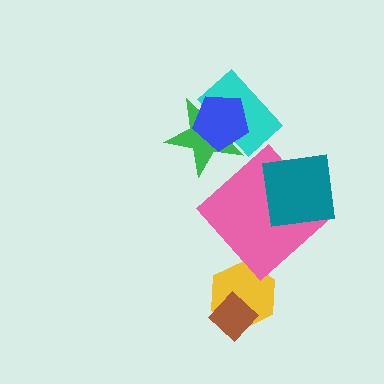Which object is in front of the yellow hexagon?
The brown diamond is in front of the yellow hexagon.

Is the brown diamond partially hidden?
No, no other shape covers it.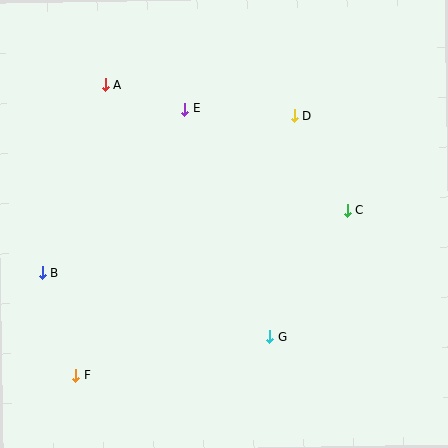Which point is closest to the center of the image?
Point E at (185, 109) is closest to the center.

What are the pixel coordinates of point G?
Point G is at (270, 337).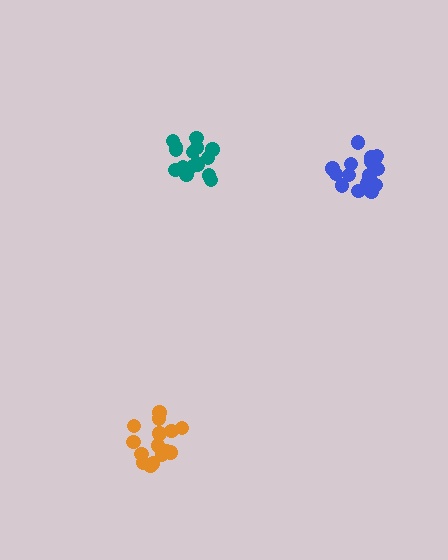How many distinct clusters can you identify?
There are 3 distinct clusters.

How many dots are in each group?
Group 1: 16 dots, Group 2: 16 dots, Group 3: 15 dots (47 total).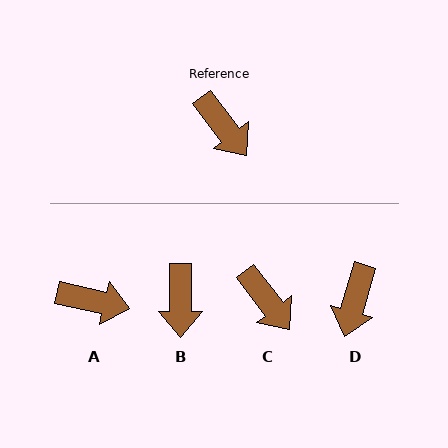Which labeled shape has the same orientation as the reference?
C.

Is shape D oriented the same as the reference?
No, it is off by about 53 degrees.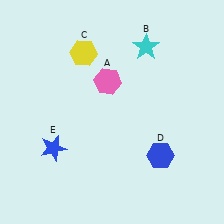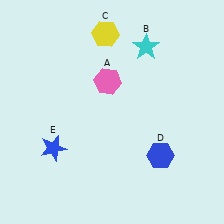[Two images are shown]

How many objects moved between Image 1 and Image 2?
1 object moved between the two images.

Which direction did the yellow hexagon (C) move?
The yellow hexagon (C) moved right.